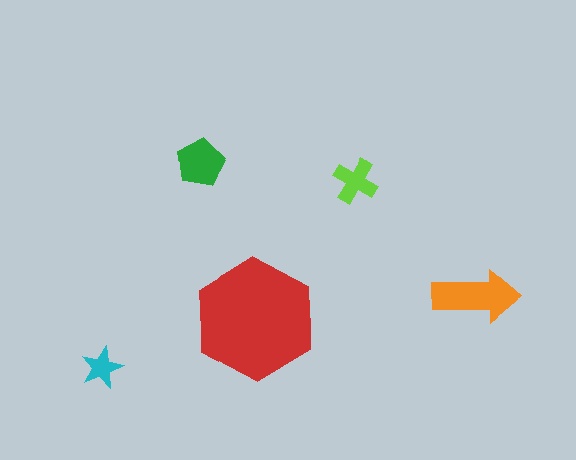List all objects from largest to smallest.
The red hexagon, the orange arrow, the green pentagon, the lime cross, the cyan star.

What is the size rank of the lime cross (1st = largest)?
4th.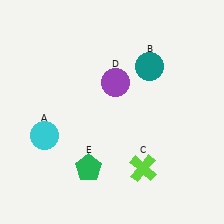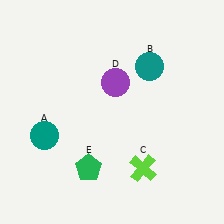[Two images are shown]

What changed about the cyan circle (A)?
In Image 1, A is cyan. In Image 2, it changed to teal.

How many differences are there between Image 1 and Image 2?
There is 1 difference between the two images.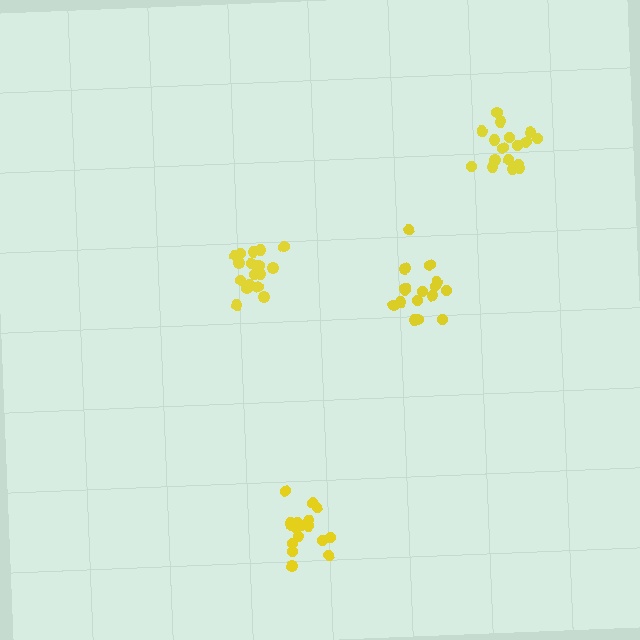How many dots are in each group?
Group 1: 16 dots, Group 2: 17 dots, Group 3: 17 dots, Group 4: 17 dots (67 total).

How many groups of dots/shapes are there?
There are 4 groups.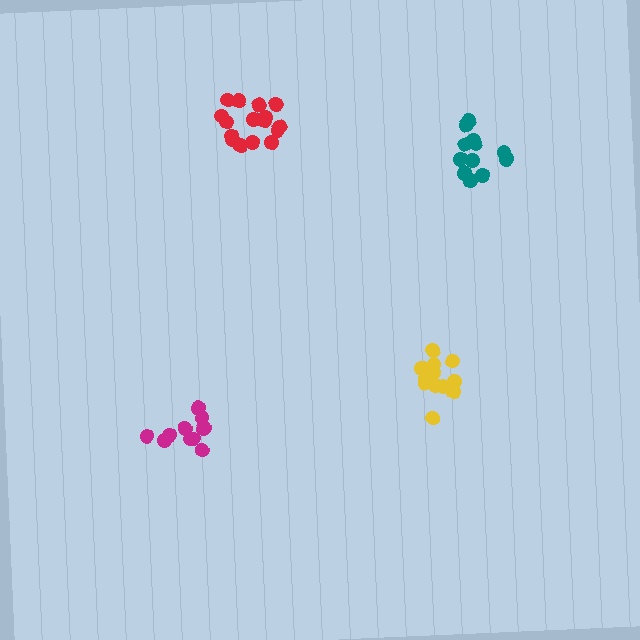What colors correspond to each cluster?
The clusters are colored: teal, yellow, red, magenta.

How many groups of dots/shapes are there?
There are 4 groups.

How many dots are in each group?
Group 1: 12 dots, Group 2: 12 dots, Group 3: 16 dots, Group 4: 11 dots (51 total).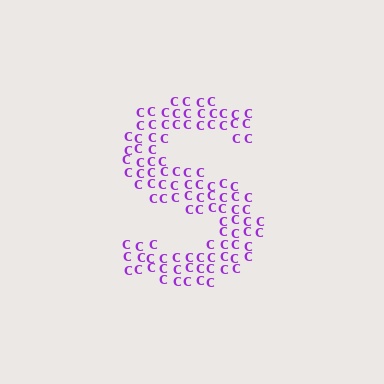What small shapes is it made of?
It is made of small letter C's.